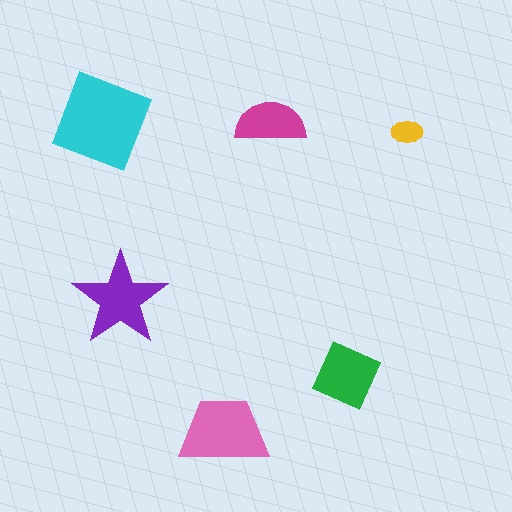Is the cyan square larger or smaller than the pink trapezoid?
Larger.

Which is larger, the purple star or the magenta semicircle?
The purple star.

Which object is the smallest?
The yellow ellipse.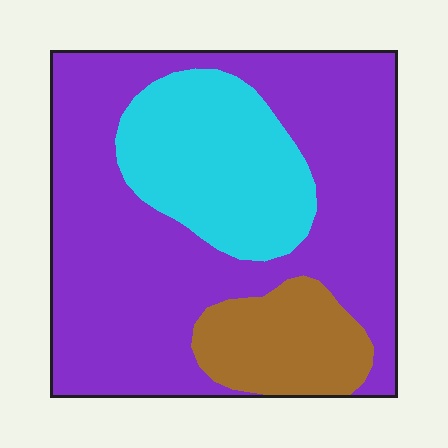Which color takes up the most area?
Purple, at roughly 65%.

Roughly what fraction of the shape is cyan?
Cyan covers 23% of the shape.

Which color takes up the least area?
Brown, at roughly 15%.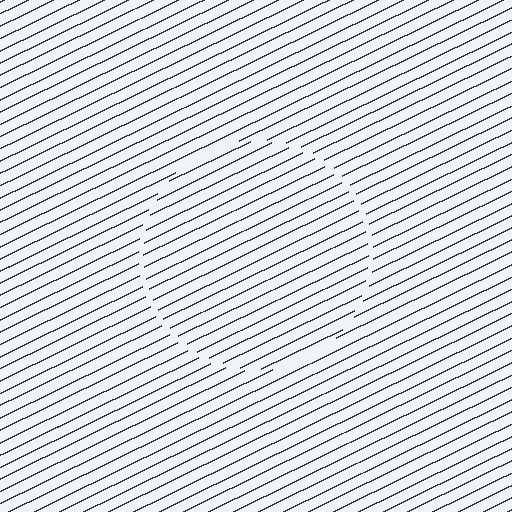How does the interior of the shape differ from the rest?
The interior of the shape contains the same grating, shifted by half a period — the contour is defined by the phase discontinuity where line-ends from the inner and outer gratings abut.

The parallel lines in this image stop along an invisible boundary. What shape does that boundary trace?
An illusory circle. The interior of the shape contains the same grating, shifted by half a period — the contour is defined by the phase discontinuity where line-ends from the inner and outer gratings abut.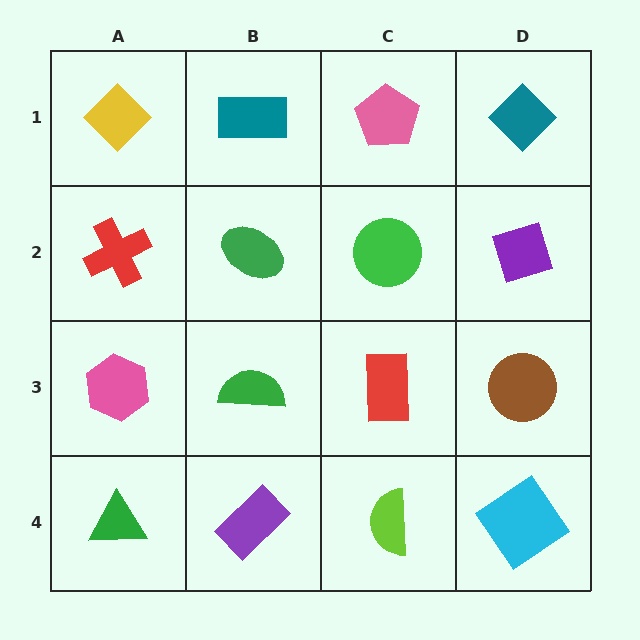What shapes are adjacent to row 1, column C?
A green circle (row 2, column C), a teal rectangle (row 1, column B), a teal diamond (row 1, column D).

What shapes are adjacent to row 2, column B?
A teal rectangle (row 1, column B), a green semicircle (row 3, column B), a red cross (row 2, column A), a green circle (row 2, column C).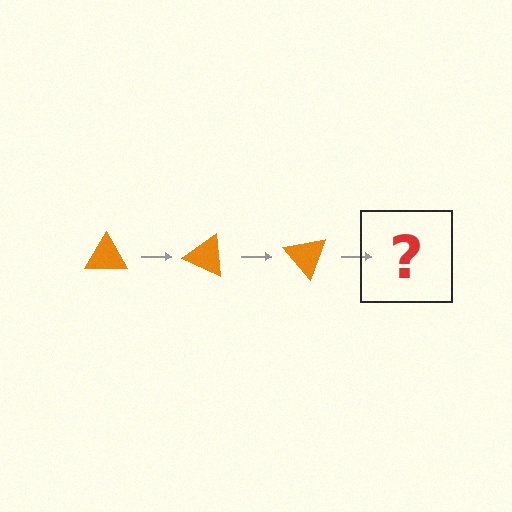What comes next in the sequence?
The next element should be an orange triangle rotated 75 degrees.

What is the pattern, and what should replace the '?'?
The pattern is that the triangle rotates 25 degrees each step. The '?' should be an orange triangle rotated 75 degrees.